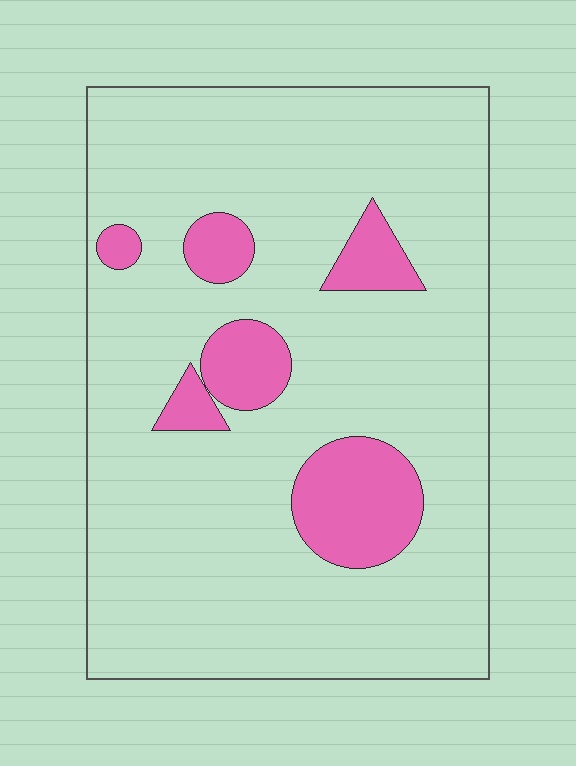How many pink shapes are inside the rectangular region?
6.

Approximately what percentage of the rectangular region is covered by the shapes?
Approximately 15%.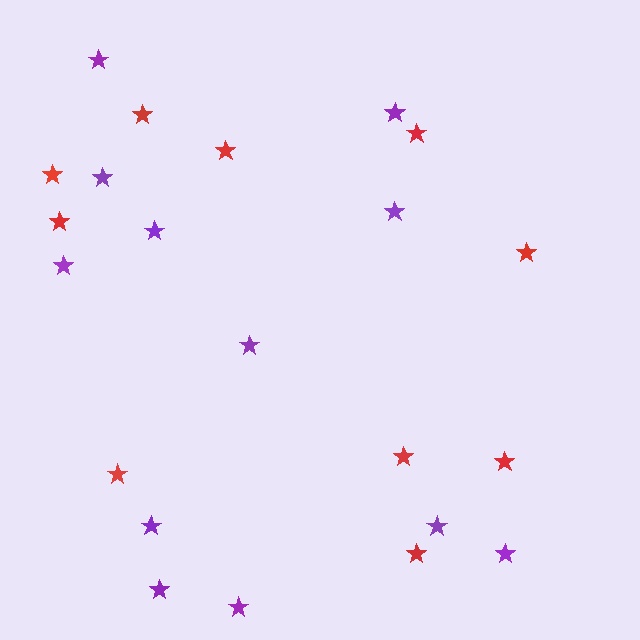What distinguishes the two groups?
There are 2 groups: one group of purple stars (12) and one group of red stars (10).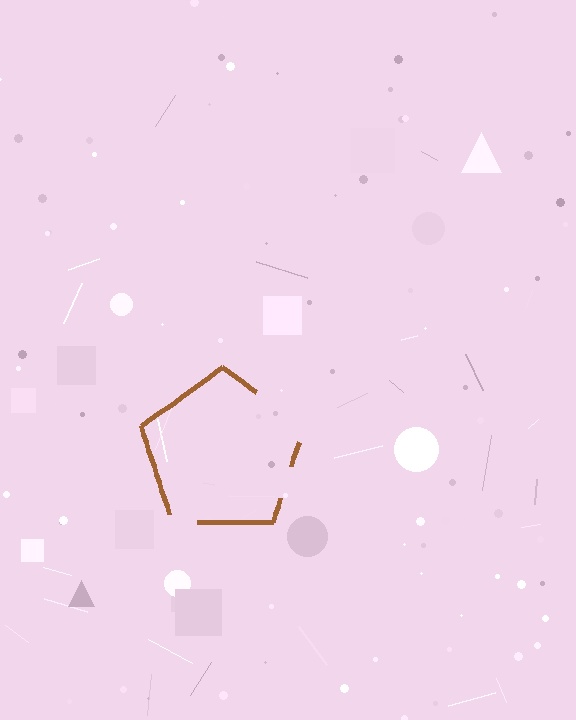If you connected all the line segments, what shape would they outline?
They would outline a pentagon.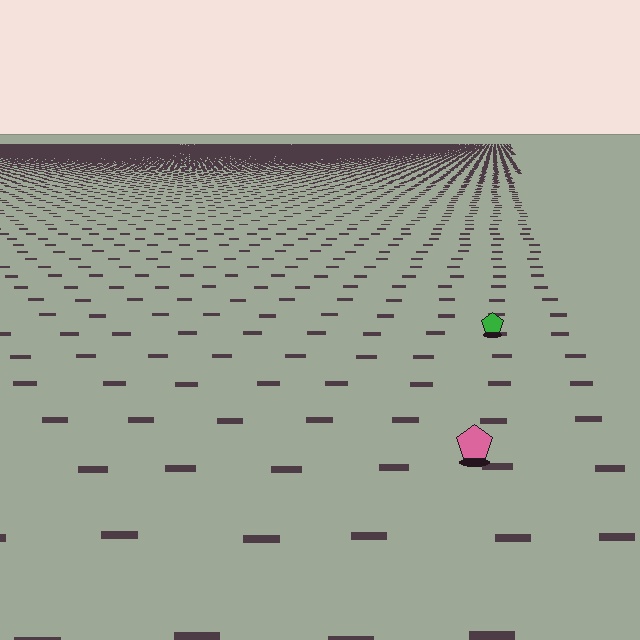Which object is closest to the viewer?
The pink pentagon is closest. The texture marks near it are larger and more spread out.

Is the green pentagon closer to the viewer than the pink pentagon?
No. The pink pentagon is closer — you can tell from the texture gradient: the ground texture is coarser near it.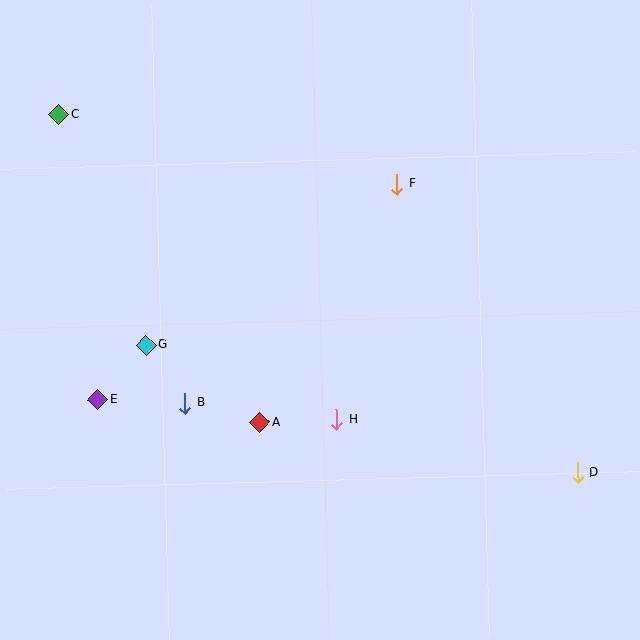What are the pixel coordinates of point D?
Point D is at (578, 473).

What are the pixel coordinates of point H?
Point H is at (337, 419).